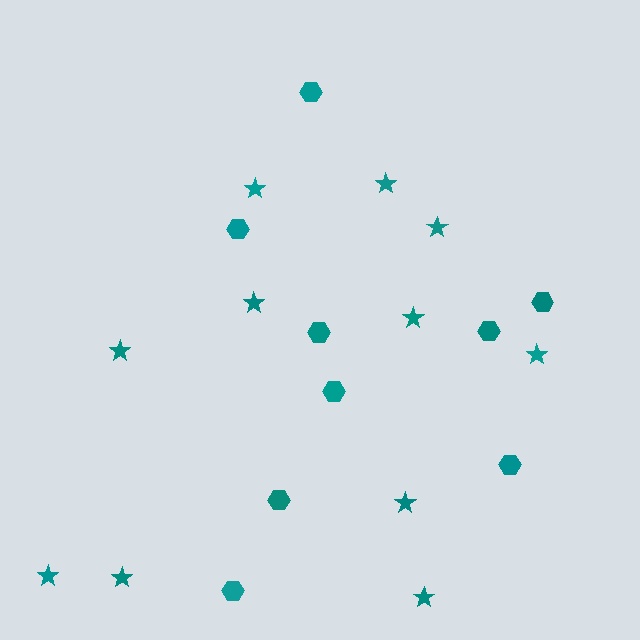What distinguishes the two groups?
There are 2 groups: one group of stars (11) and one group of hexagons (9).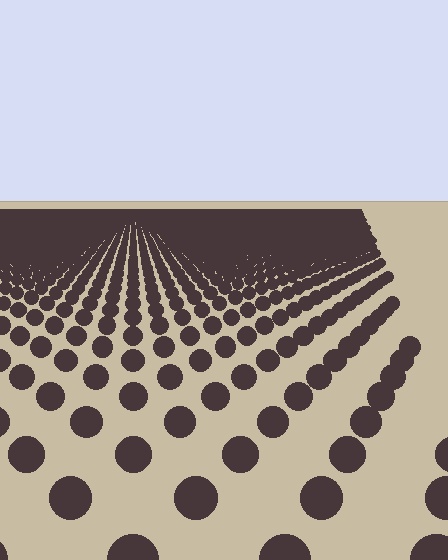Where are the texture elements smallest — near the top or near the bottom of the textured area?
Near the top.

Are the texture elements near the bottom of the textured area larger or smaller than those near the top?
Larger. Near the bottom, elements are closer to the viewer and appear at a bigger on-screen size.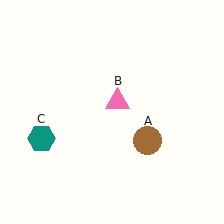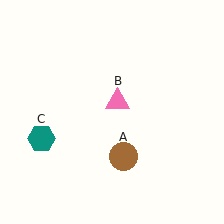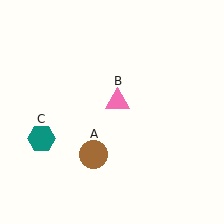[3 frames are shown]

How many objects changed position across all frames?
1 object changed position: brown circle (object A).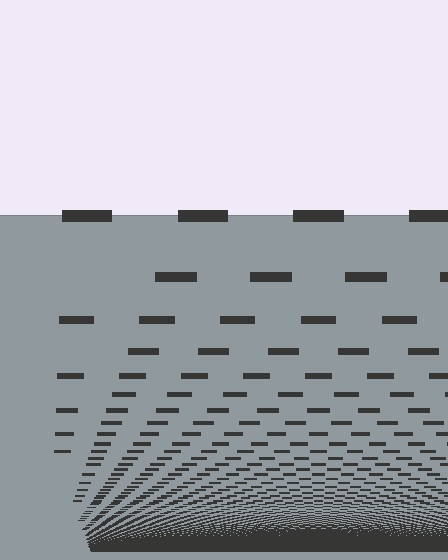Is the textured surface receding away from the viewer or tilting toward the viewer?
The surface appears to tilt toward the viewer. Texture elements get larger and sparser toward the top.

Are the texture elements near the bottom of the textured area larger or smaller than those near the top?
Smaller. The gradient is inverted — elements near the bottom are smaller and denser.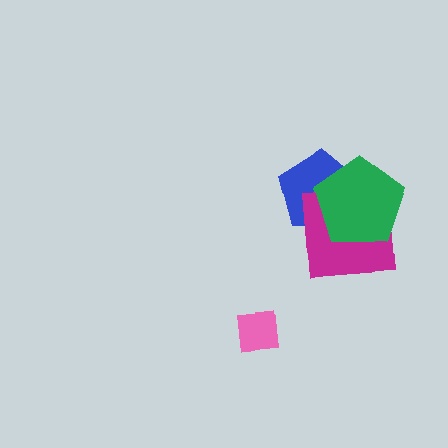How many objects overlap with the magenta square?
2 objects overlap with the magenta square.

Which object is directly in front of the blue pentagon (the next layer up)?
The magenta square is directly in front of the blue pentagon.